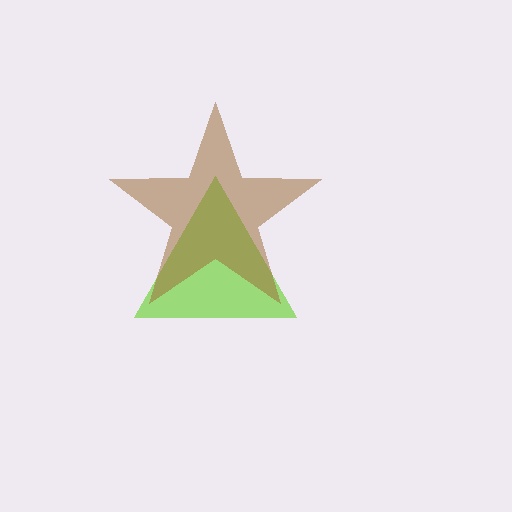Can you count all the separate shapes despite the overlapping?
Yes, there are 2 separate shapes.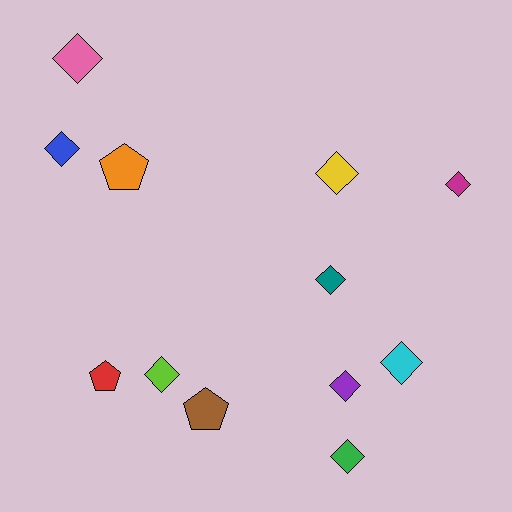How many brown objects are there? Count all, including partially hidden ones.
There is 1 brown object.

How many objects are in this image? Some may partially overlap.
There are 12 objects.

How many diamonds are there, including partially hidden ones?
There are 9 diamonds.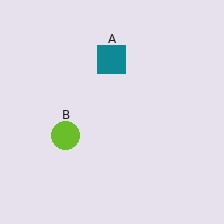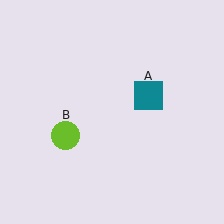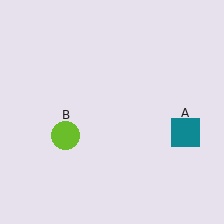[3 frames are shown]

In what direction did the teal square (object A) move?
The teal square (object A) moved down and to the right.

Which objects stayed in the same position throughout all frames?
Lime circle (object B) remained stationary.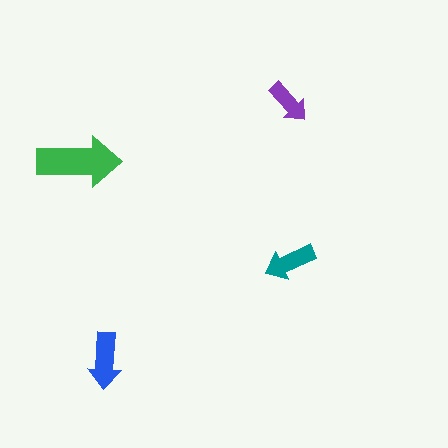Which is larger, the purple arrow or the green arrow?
The green one.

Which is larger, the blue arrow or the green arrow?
The green one.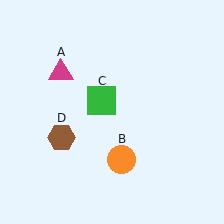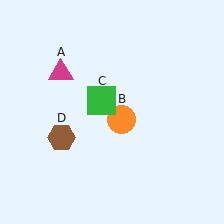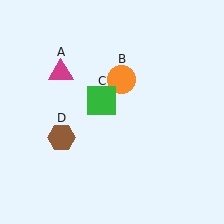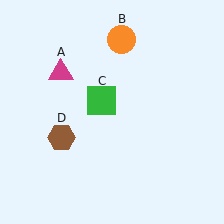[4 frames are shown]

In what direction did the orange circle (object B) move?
The orange circle (object B) moved up.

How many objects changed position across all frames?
1 object changed position: orange circle (object B).